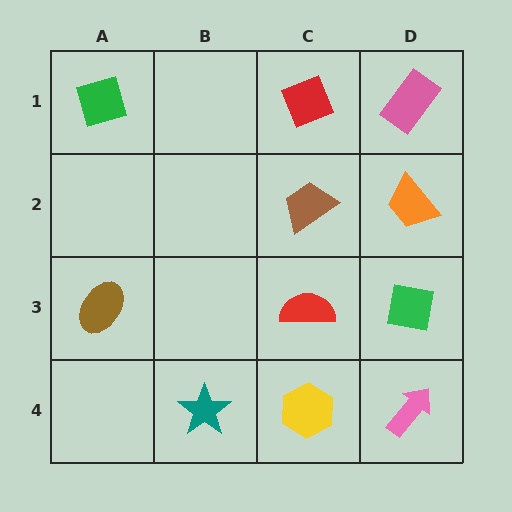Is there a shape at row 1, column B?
No, that cell is empty.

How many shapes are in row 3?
3 shapes.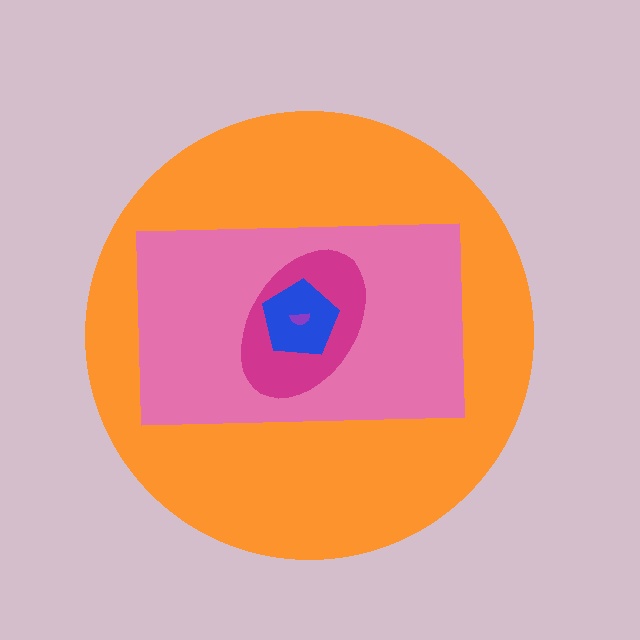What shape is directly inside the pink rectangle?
The magenta ellipse.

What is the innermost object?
The purple semicircle.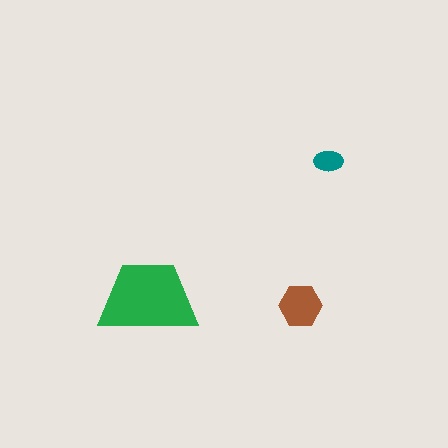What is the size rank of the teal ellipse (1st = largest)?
3rd.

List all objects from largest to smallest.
The green trapezoid, the brown hexagon, the teal ellipse.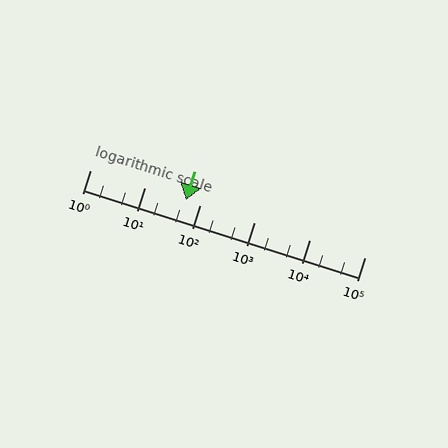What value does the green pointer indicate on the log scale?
The pointer indicates approximately 55.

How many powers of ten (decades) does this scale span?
The scale spans 5 decades, from 1 to 100000.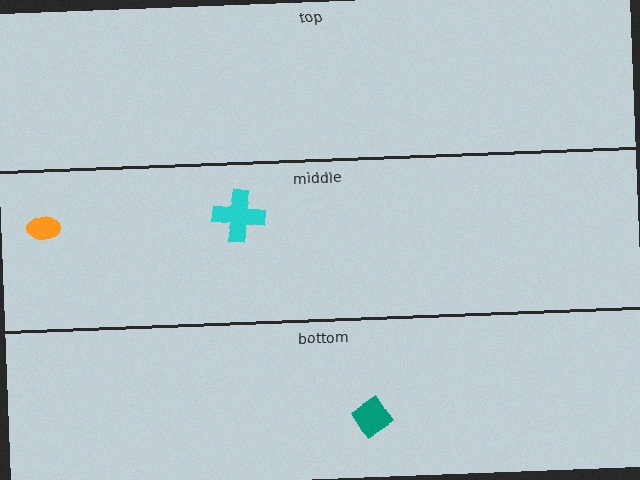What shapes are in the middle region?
The orange ellipse, the cyan cross.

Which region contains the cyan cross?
The middle region.